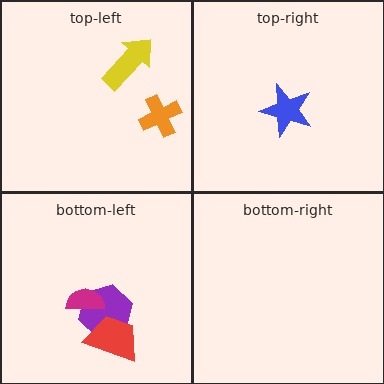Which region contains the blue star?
The top-right region.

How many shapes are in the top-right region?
1.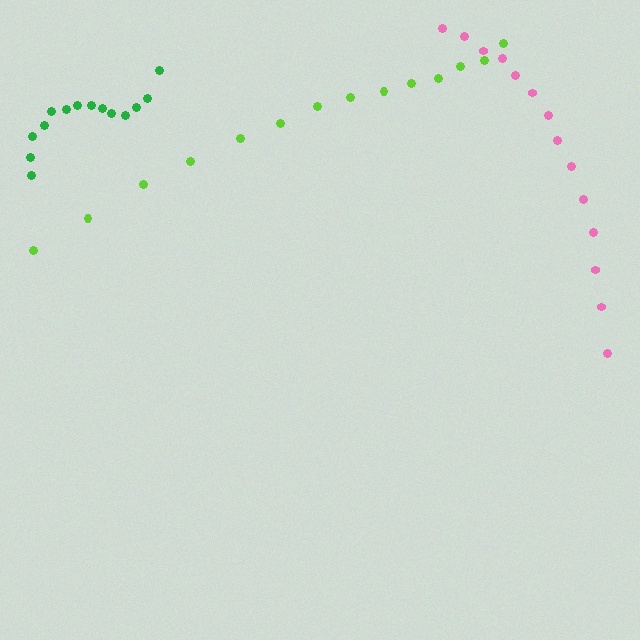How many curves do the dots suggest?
There are 3 distinct paths.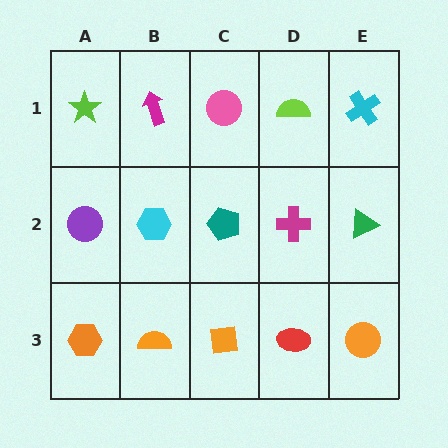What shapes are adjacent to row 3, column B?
A cyan hexagon (row 2, column B), an orange hexagon (row 3, column A), an orange square (row 3, column C).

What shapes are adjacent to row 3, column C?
A teal pentagon (row 2, column C), an orange semicircle (row 3, column B), a red ellipse (row 3, column D).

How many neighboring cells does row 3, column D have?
3.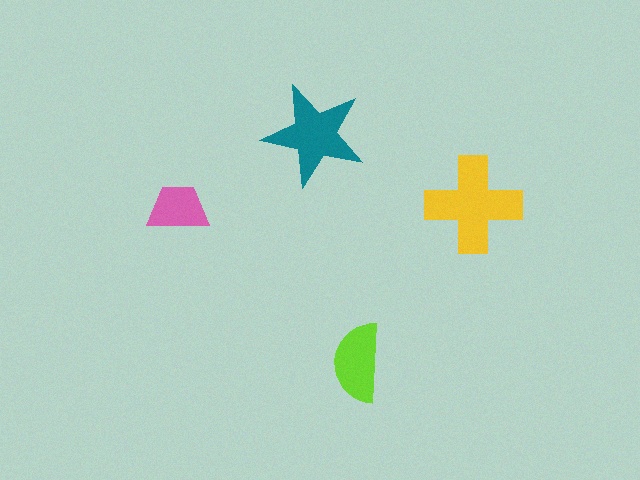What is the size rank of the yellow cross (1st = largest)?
1st.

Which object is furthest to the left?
The pink trapezoid is leftmost.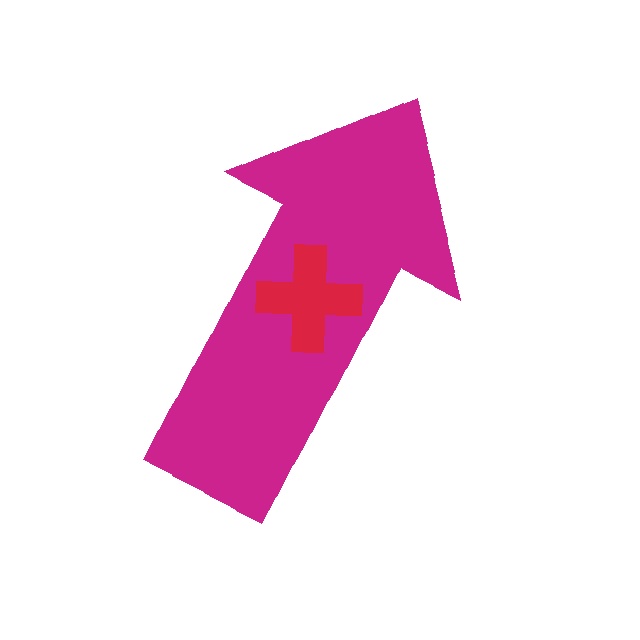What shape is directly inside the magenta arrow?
The red cross.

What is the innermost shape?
The red cross.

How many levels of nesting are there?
2.